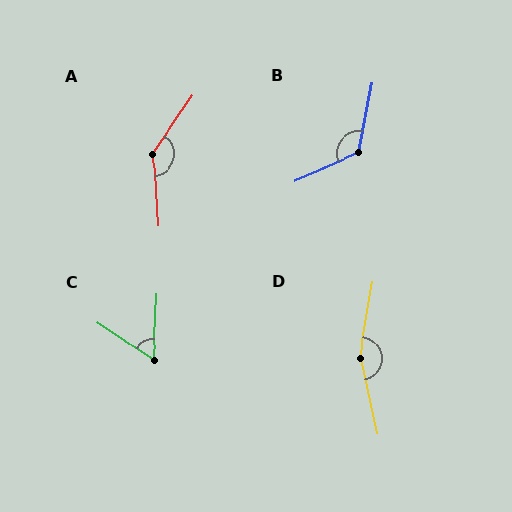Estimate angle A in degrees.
Approximately 141 degrees.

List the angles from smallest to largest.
C (59°), B (124°), A (141°), D (158°).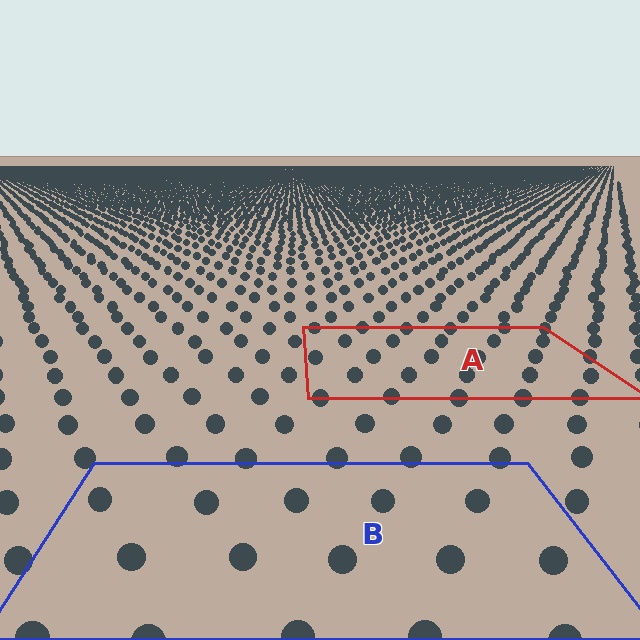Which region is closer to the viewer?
Region B is closer. The texture elements there are larger and more spread out.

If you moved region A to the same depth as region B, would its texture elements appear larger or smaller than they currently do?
They would appear larger. At a closer depth, the same texture elements are projected at a bigger on-screen size.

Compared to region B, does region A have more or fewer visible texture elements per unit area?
Region A has more texture elements per unit area — they are packed more densely because it is farther away.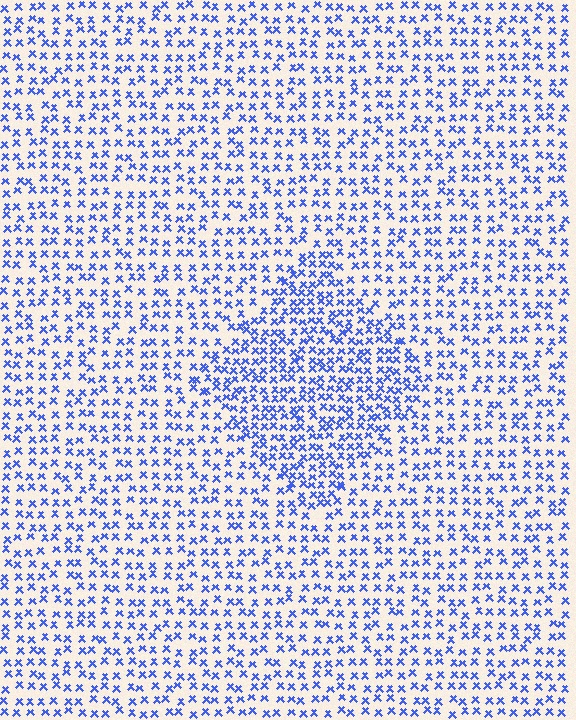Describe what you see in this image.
The image contains small blue elements arranged at two different densities. A diamond-shaped region is visible where the elements are more densely packed than the surrounding area.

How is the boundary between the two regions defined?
The boundary is defined by a change in element density (approximately 1.7x ratio). All elements are the same color, size, and shape.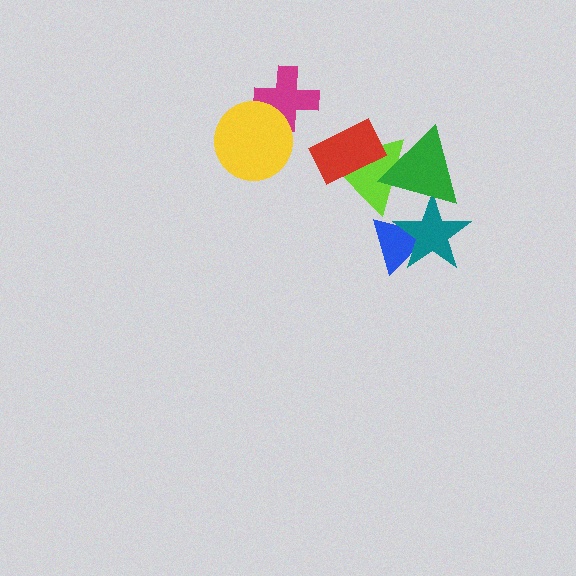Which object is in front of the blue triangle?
The teal star is in front of the blue triangle.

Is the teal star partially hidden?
Yes, it is partially covered by another shape.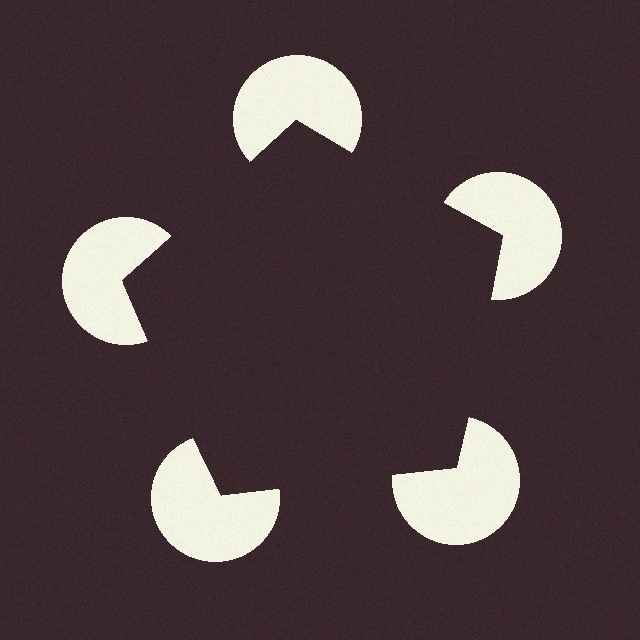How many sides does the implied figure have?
5 sides.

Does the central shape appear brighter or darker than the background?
It typically appears slightly darker than the background, even though no actual brightness change is drawn.